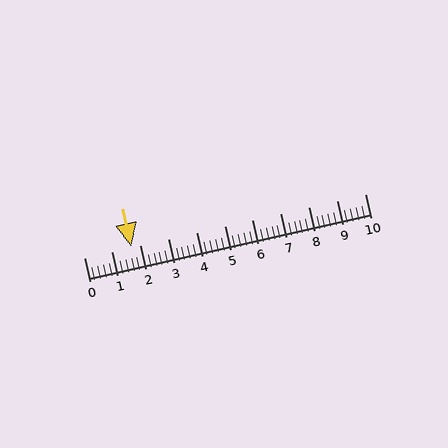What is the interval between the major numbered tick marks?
The major tick marks are spaced 1 units apart.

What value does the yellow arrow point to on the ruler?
The yellow arrow points to approximately 1.7.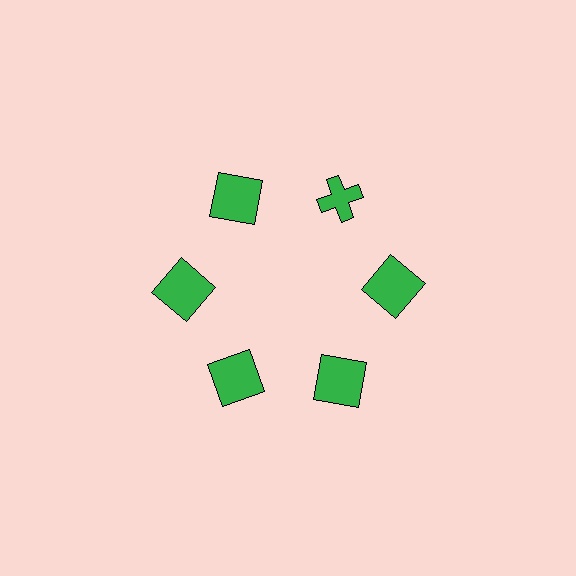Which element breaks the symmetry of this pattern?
The green cross at roughly the 1 o'clock position breaks the symmetry. All other shapes are green squares.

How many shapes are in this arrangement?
There are 6 shapes arranged in a ring pattern.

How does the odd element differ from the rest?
It has a different shape: cross instead of square.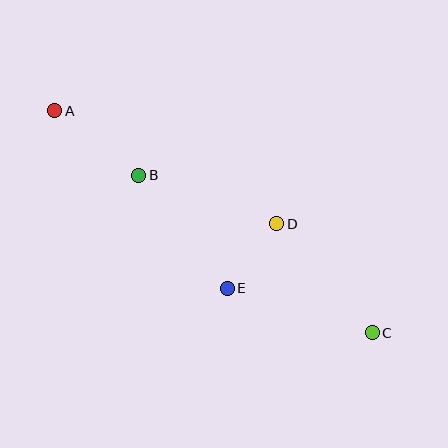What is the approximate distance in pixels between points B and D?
The distance between B and D is approximately 146 pixels.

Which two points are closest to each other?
Points D and E are closest to each other.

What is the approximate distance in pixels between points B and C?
The distance between B and C is approximately 282 pixels.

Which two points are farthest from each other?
Points A and C are farthest from each other.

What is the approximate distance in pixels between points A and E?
The distance between A and E is approximately 248 pixels.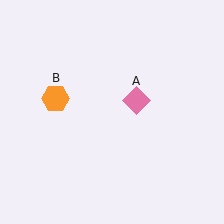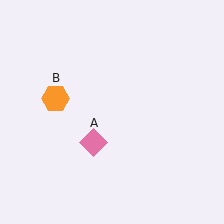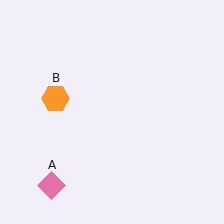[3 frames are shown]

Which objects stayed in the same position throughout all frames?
Orange hexagon (object B) remained stationary.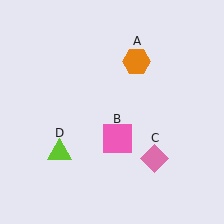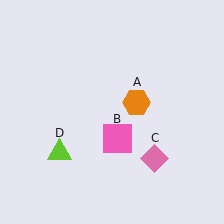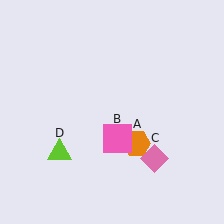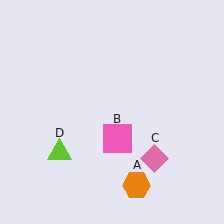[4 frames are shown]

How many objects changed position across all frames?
1 object changed position: orange hexagon (object A).